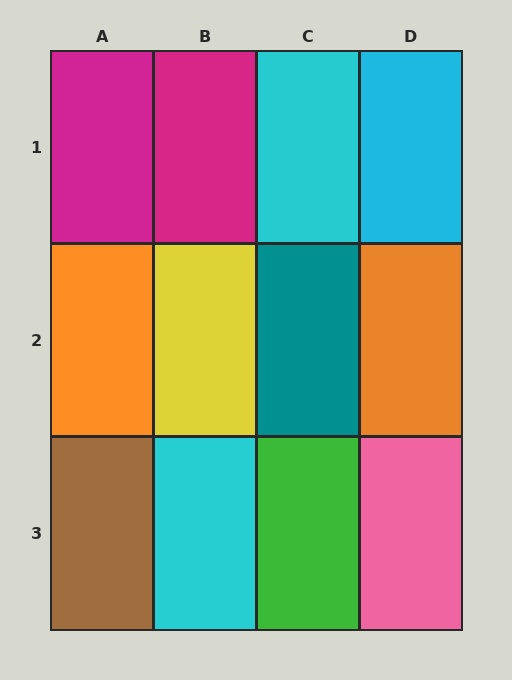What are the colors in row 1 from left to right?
Magenta, magenta, cyan, cyan.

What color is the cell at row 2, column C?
Teal.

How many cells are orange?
2 cells are orange.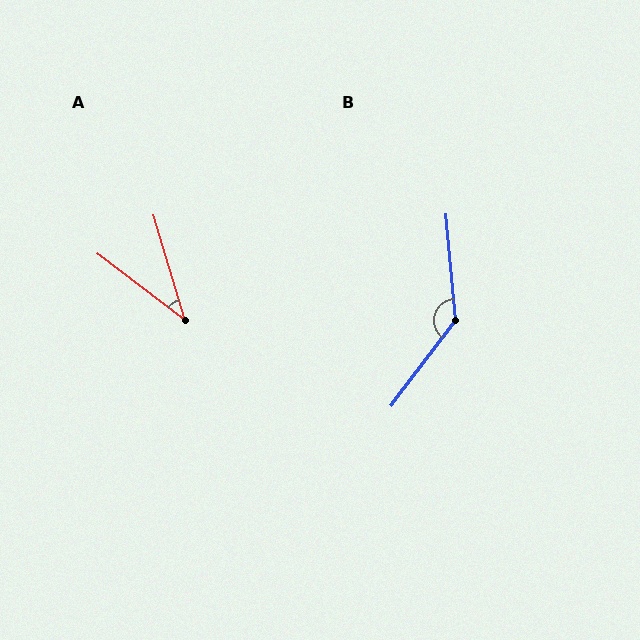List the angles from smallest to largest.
A (36°), B (138°).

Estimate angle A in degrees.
Approximately 36 degrees.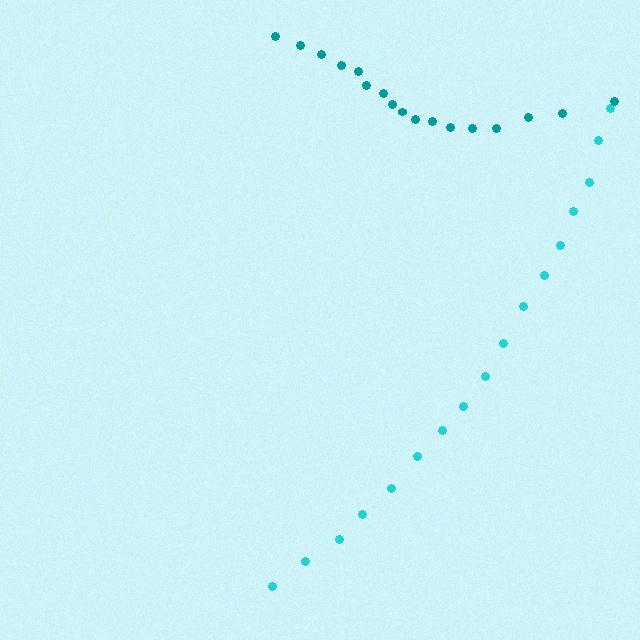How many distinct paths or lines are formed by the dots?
There are 2 distinct paths.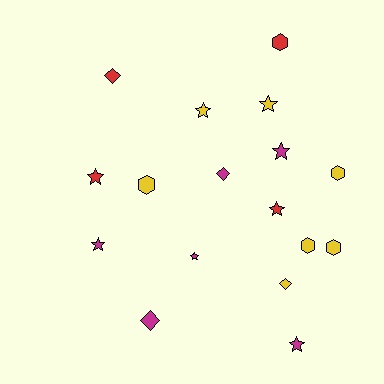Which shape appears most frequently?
Star, with 8 objects.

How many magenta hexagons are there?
There are no magenta hexagons.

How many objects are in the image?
There are 17 objects.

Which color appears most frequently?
Yellow, with 7 objects.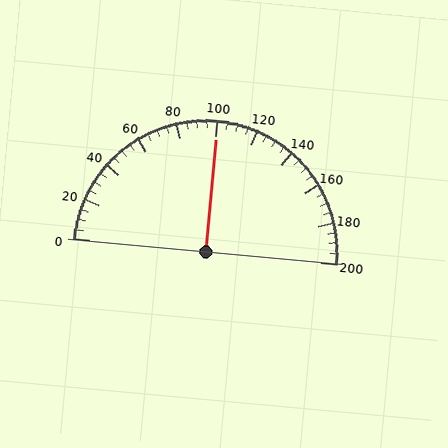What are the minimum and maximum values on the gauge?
The gauge ranges from 0 to 200.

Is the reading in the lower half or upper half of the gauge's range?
The reading is in the upper half of the range (0 to 200).